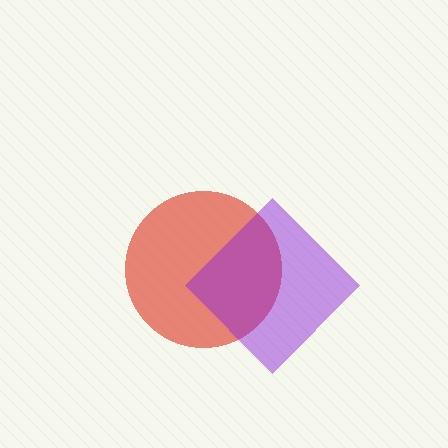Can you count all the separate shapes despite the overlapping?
Yes, there are 2 separate shapes.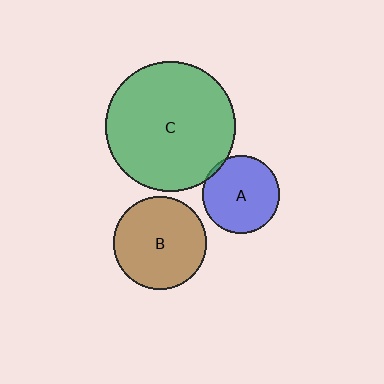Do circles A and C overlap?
Yes.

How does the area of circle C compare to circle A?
Approximately 2.8 times.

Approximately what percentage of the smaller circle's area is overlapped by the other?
Approximately 5%.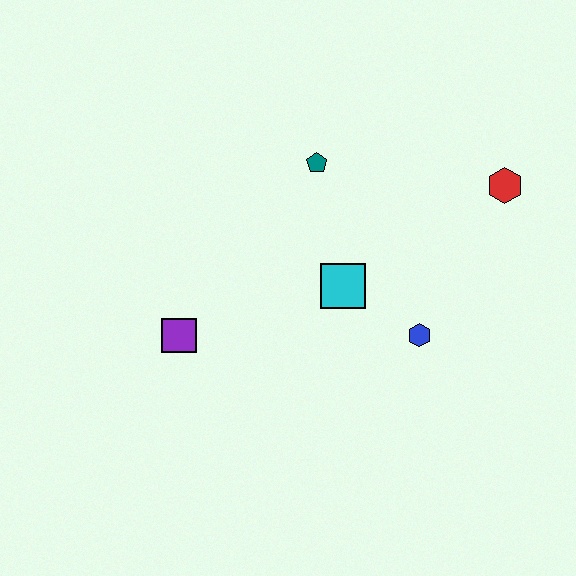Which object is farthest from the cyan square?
The red hexagon is farthest from the cyan square.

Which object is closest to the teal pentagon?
The cyan square is closest to the teal pentagon.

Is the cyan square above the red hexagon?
No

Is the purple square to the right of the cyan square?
No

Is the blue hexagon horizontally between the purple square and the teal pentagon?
No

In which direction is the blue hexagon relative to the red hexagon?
The blue hexagon is below the red hexagon.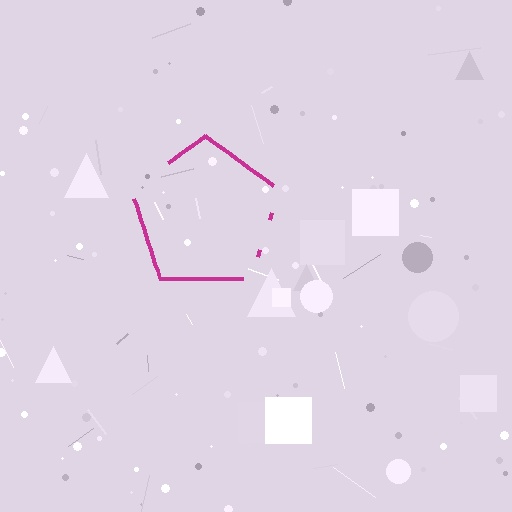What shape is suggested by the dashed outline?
The dashed outline suggests a pentagon.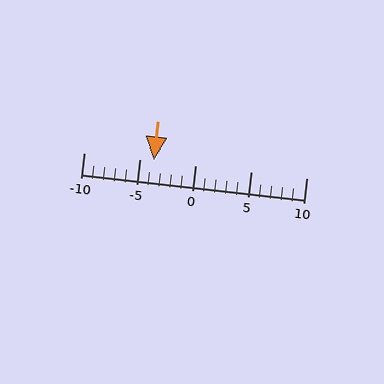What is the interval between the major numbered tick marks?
The major tick marks are spaced 5 units apart.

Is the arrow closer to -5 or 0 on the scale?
The arrow is closer to -5.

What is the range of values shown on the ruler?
The ruler shows values from -10 to 10.